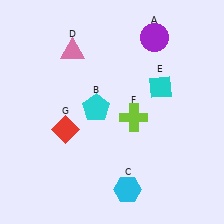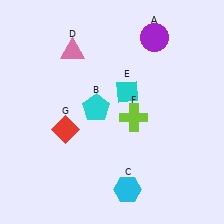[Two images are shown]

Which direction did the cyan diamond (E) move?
The cyan diamond (E) moved left.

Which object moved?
The cyan diamond (E) moved left.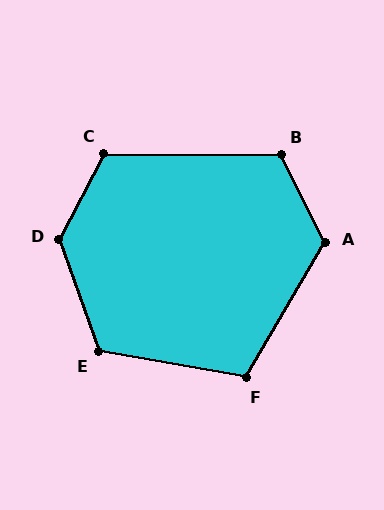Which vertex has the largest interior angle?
D, at approximately 133 degrees.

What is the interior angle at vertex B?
Approximately 117 degrees (obtuse).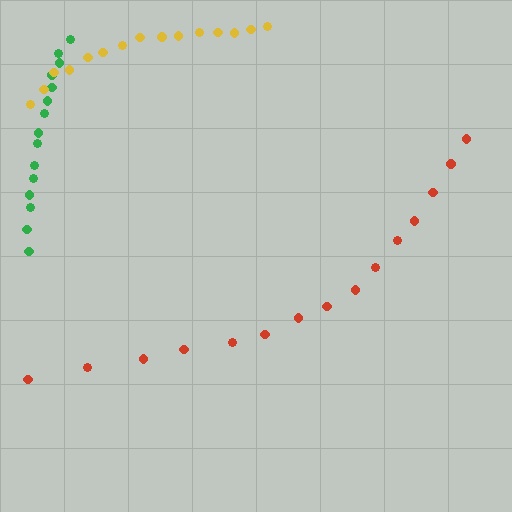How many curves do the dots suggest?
There are 3 distinct paths.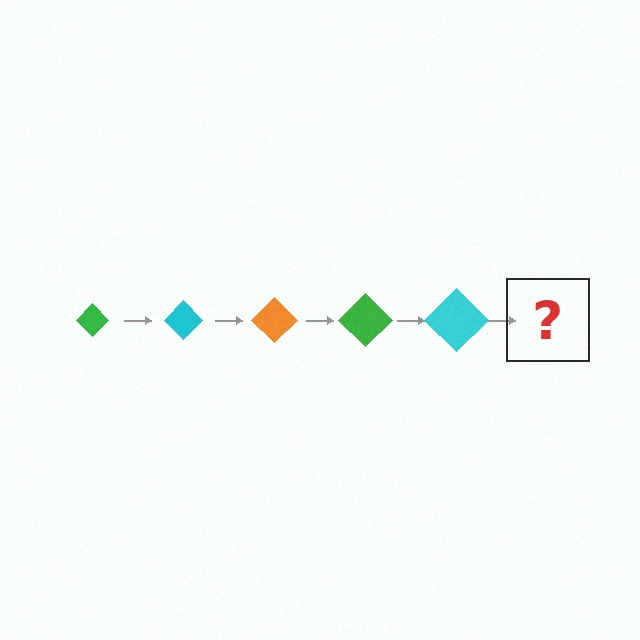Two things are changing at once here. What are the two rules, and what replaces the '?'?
The two rules are that the diamond grows larger each step and the color cycles through green, cyan, and orange. The '?' should be an orange diamond, larger than the previous one.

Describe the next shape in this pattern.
It should be an orange diamond, larger than the previous one.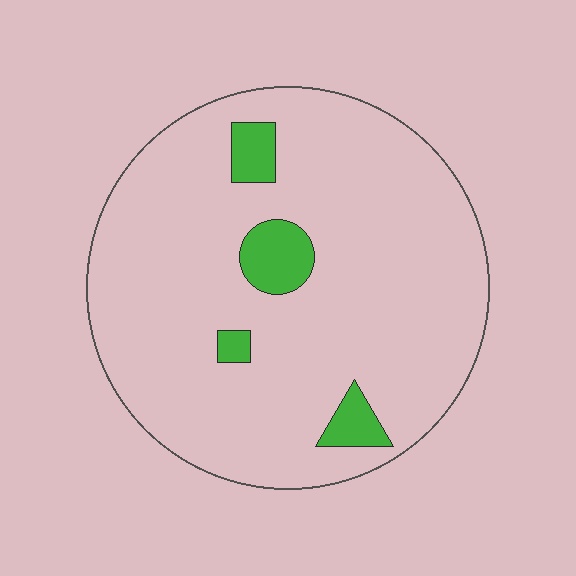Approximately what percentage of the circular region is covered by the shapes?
Approximately 10%.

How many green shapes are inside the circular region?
4.